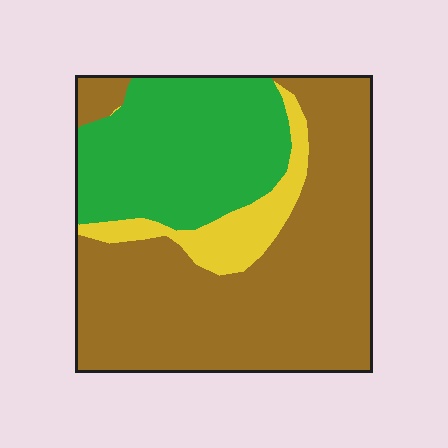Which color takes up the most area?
Brown, at roughly 60%.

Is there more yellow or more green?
Green.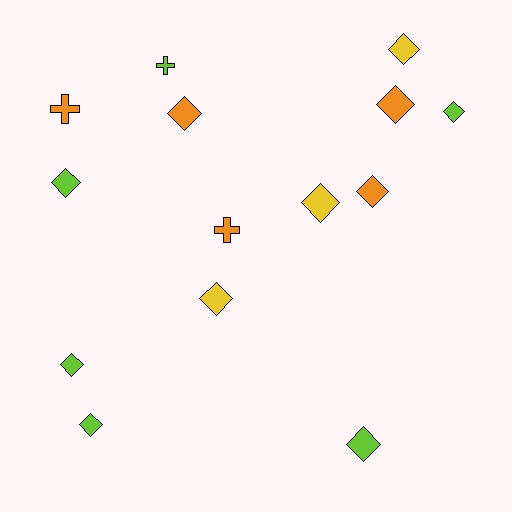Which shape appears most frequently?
Diamond, with 11 objects.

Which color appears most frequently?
Lime, with 6 objects.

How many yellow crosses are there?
There are no yellow crosses.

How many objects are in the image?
There are 14 objects.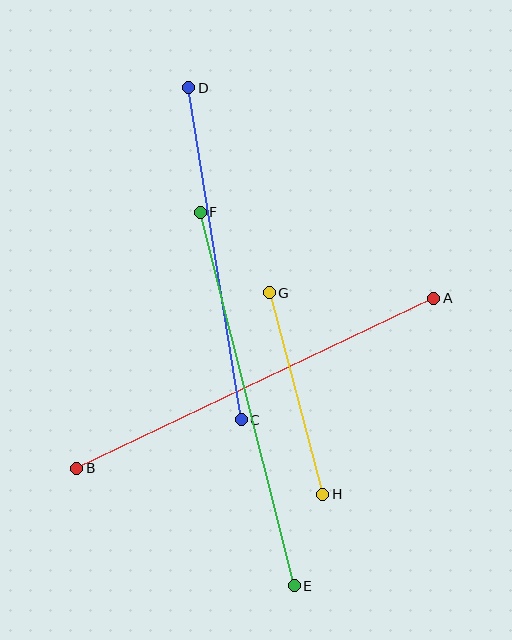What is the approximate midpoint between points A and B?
The midpoint is at approximately (255, 383) pixels.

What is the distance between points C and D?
The distance is approximately 336 pixels.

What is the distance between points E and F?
The distance is approximately 385 pixels.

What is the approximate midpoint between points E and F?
The midpoint is at approximately (247, 399) pixels.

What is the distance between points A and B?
The distance is approximately 395 pixels.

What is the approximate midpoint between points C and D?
The midpoint is at approximately (215, 254) pixels.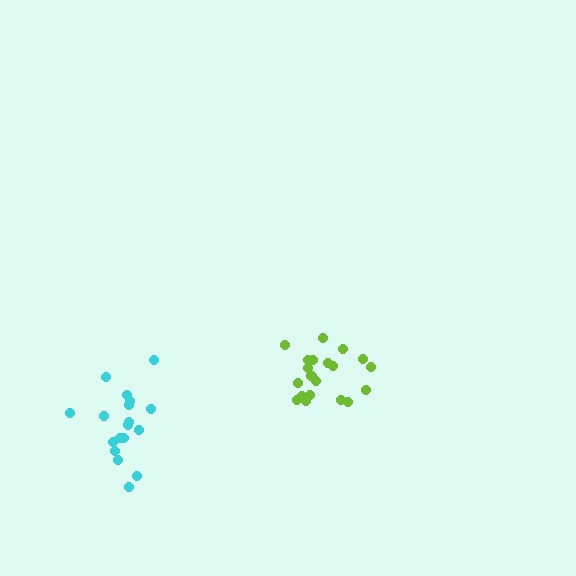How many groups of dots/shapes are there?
There are 2 groups.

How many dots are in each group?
Group 1: 20 dots, Group 2: 18 dots (38 total).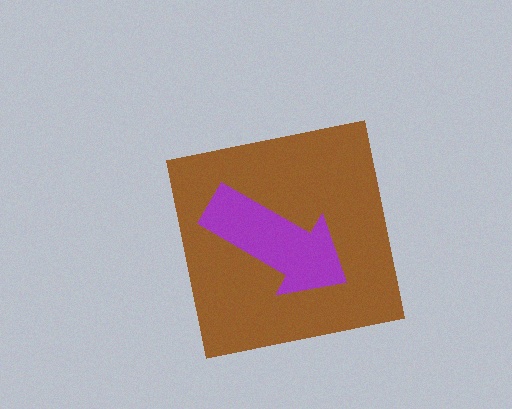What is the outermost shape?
The brown square.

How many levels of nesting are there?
2.